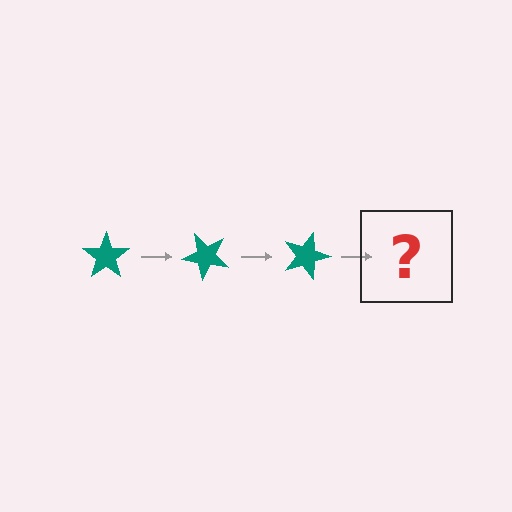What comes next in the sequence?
The next element should be a teal star rotated 135 degrees.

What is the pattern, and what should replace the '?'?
The pattern is that the star rotates 45 degrees each step. The '?' should be a teal star rotated 135 degrees.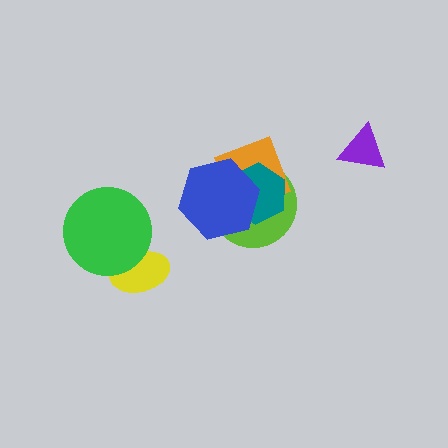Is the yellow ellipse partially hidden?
Yes, it is partially covered by another shape.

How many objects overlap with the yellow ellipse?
1 object overlaps with the yellow ellipse.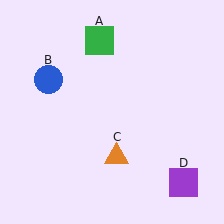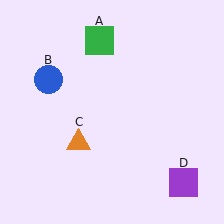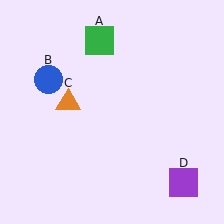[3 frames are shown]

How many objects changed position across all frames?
1 object changed position: orange triangle (object C).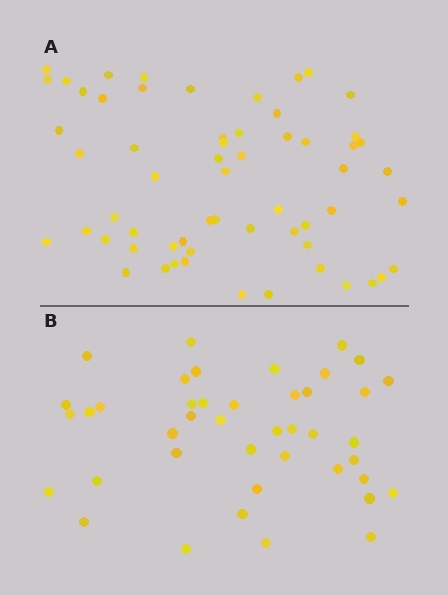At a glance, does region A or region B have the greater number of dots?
Region A (the top region) has more dots.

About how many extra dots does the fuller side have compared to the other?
Region A has approximately 20 more dots than region B.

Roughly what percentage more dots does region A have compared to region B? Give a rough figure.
About 45% more.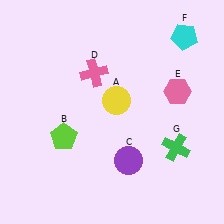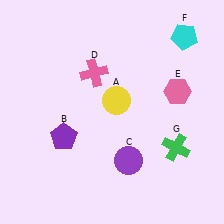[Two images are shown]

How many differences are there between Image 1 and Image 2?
There is 1 difference between the two images.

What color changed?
The pentagon (B) changed from lime in Image 1 to purple in Image 2.